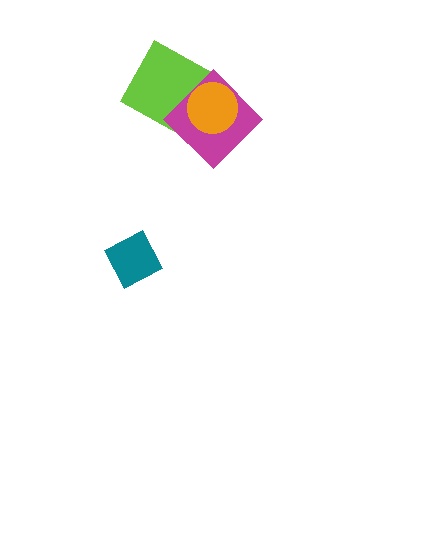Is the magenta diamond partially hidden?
Yes, it is partially covered by another shape.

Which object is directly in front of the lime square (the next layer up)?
The magenta diamond is directly in front of the lime square.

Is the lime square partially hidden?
Yes, it is partially covered by another shape.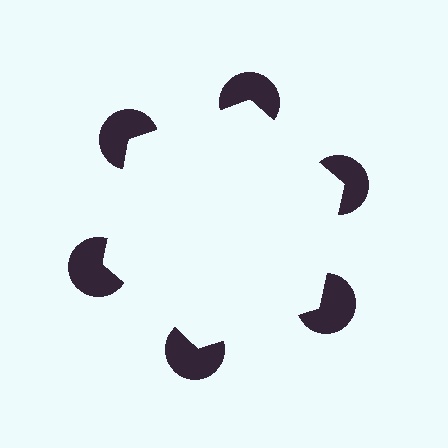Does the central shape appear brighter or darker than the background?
It typically appears slightly brighter than the background, even though no actual brightness change is drawn.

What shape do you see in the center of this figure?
An illusory hexagon — its edges are inferred from the aligned wedge cuts in the pac-man discs, not physically drawn.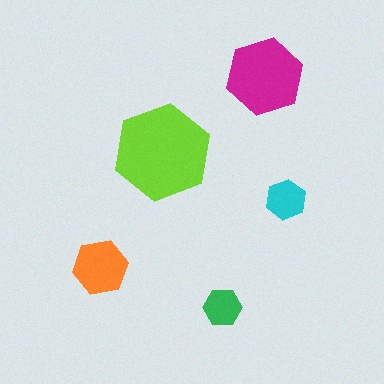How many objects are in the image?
There are 5 objects in the image.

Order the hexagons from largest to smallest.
the lime one, the magenta one, the orange one, the cyan one, the green one.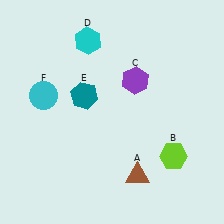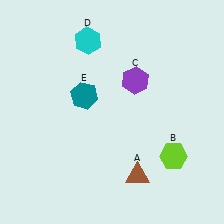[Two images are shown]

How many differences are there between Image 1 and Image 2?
There is 1 difference between the two images.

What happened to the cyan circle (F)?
The cyan circle (F) was removed in Image 2. It was in the top-left area of Image 1.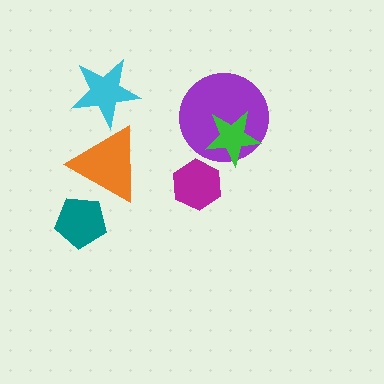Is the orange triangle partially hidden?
Yes, it is partially covered by another shape.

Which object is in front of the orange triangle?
The cyan star is in front of the orange triangle.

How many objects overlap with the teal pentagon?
1 object overlaps with the teal pentagon.